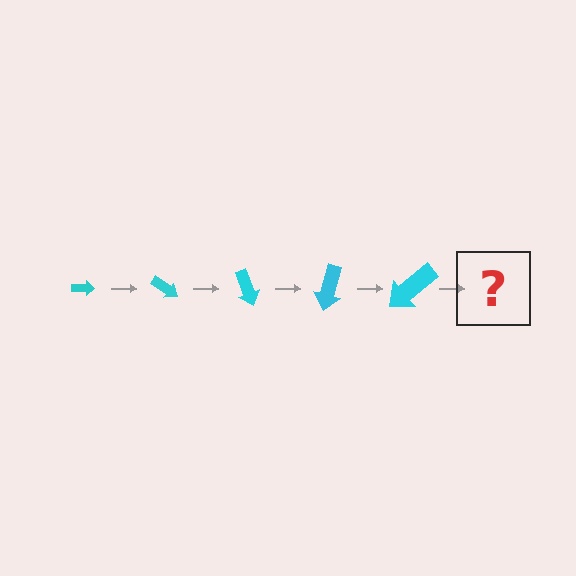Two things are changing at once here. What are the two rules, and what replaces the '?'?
The two rules are that the arrow grows larger each step and it rotates 35 degrees each step. The '?' should be an arrow, larger than the previous one and rotated 175 degrees from the start.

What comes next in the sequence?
The next element should be an arrow, larger than the previous one and rotated 175 degrees from the start.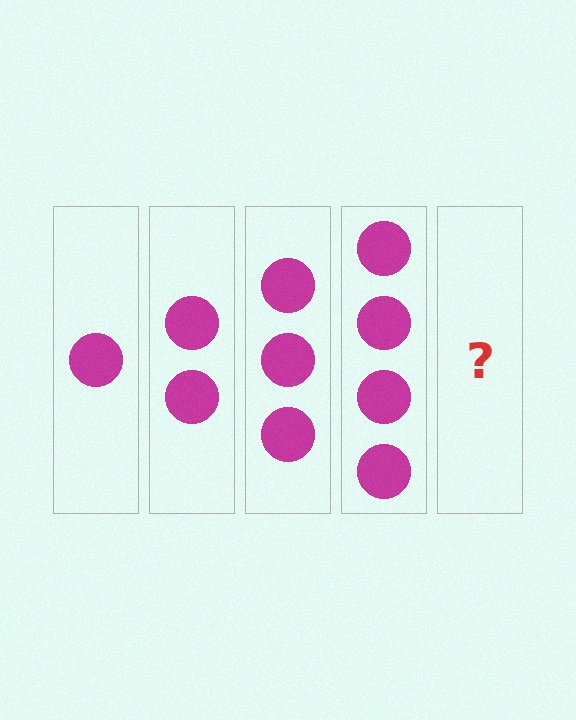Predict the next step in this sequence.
The next step is 5 circles.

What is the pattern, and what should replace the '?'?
The pattern is that each step adds one more circle. The '?' should be 5 circles.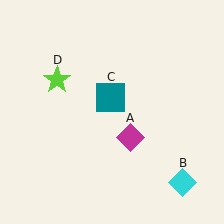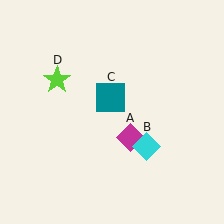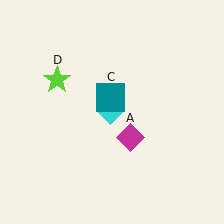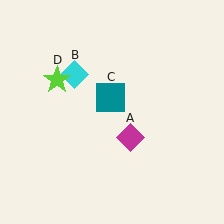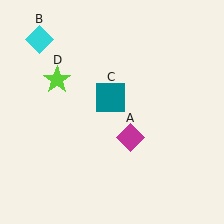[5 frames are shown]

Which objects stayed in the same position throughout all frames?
Magenta diamond (object A) and teal square (object C) and lime star (object D) remained stationary.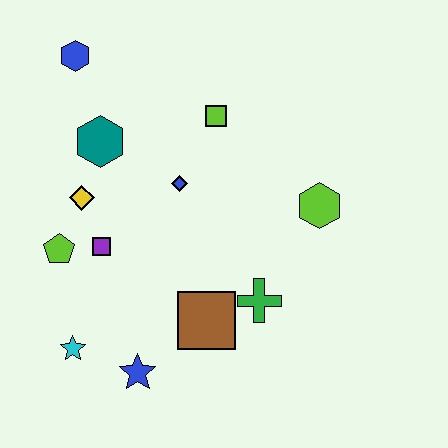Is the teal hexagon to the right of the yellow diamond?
Yes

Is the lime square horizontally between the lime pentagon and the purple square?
No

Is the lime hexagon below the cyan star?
No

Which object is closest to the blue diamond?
The lime square is closest to the blue diamond.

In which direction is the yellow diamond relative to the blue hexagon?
The yellow diamond is below the blue hexagon.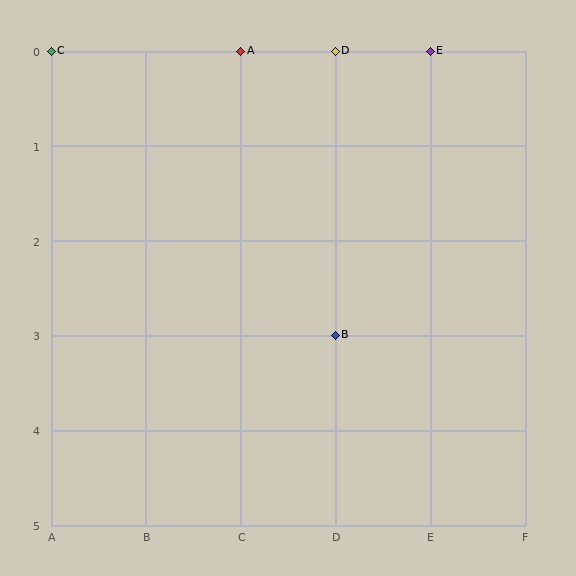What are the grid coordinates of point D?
Point D is at grid coordinates (D, 0).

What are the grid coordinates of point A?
Point A is at grid coordinates (C, 0).